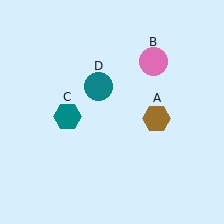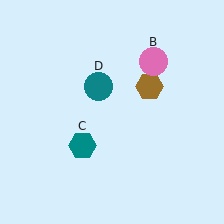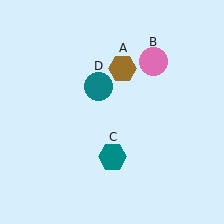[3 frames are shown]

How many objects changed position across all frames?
2 objects changed position: brown hexagon (object A), teal hexagon (object C).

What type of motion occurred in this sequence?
The brown hexagon (object A), teal hexagon (object C) rotated counterclockwise around the center of the scene.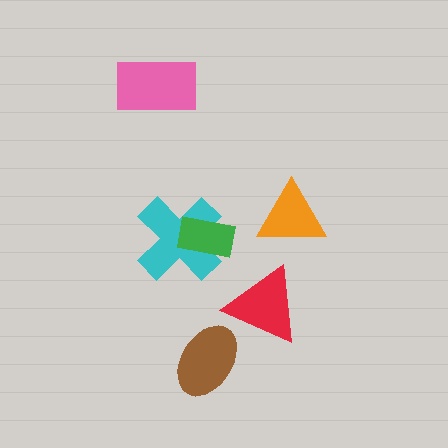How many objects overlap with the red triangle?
0 objects overlap with the red triangle.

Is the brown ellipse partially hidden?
No, no other shape covers it.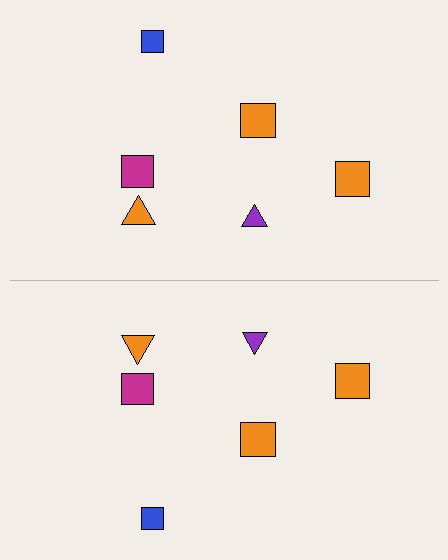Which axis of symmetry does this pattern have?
The pattern has a horizontal axis of symmetry running through the center of the image.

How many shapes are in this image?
There are 12 shapes in this image.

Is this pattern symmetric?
Yes, this pattern has bilateral (reflection) symmetry.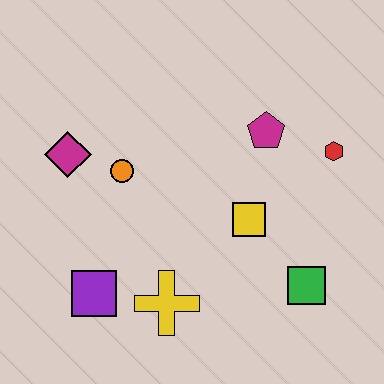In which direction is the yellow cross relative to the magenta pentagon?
The yellow cross is below the magenta pentagon.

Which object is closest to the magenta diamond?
The orange circle is closest to the magenta diamond.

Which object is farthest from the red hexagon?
The purple square is farthest from the red hexagon.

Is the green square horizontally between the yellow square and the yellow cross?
No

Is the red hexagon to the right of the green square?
Yes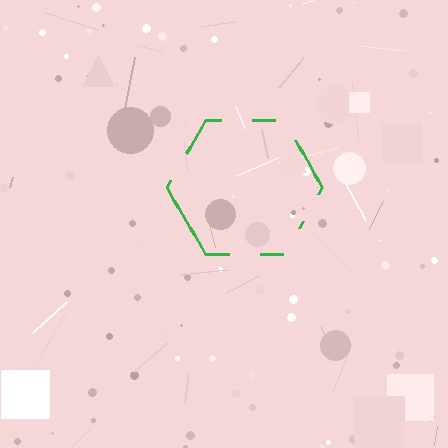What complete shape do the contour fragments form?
The contour fragments form a hexagon.